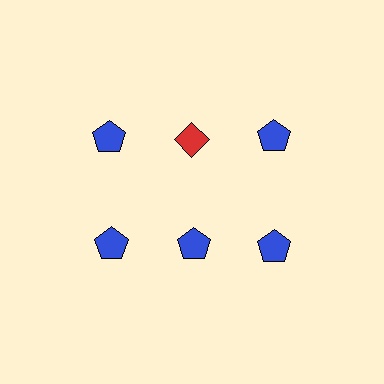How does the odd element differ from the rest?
It differs in both color (red instead of blue) and shape (diamond instead of pentagon).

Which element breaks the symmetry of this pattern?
The red diamond in the top row, second from left column breaks the symmetry. All other shapes are blue pentagons.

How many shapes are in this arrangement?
There are 6 shapes arranged in a grid pattern.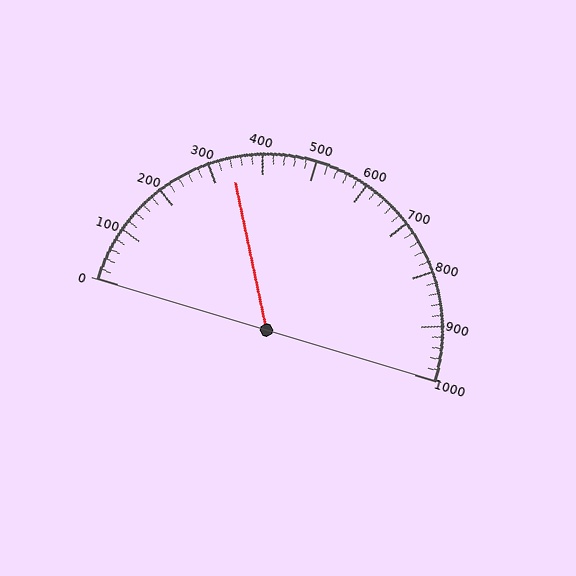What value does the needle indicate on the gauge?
The needle indicates approximately 340.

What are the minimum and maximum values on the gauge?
The gauge ranges from 0 to 1000.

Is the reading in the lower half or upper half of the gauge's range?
The reading is in the lower half of the range (0 to 1000).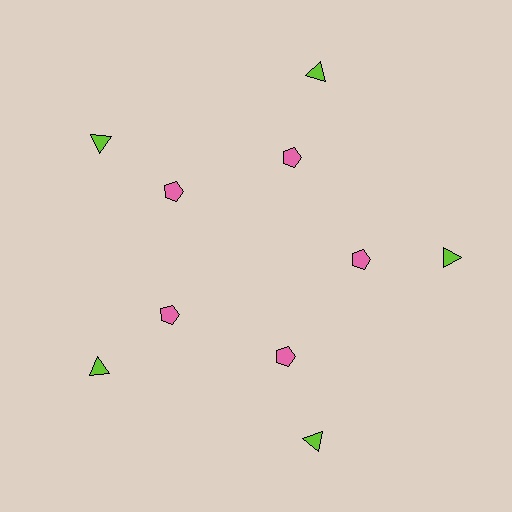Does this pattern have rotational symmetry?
Yes, this pattern has 5-fold rotational symmetry. It looks the same after rotating 72 degrees around the center.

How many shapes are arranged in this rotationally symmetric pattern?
There are 10 shapes, arranged in 5 groups of 2.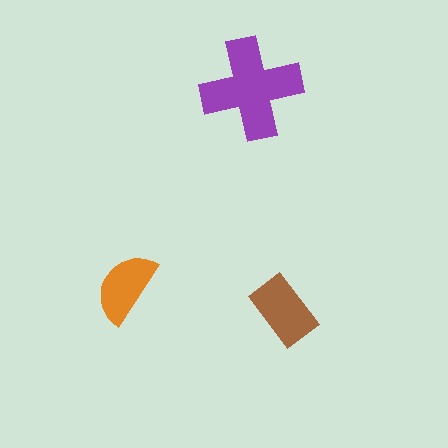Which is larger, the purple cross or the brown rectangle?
The purple cross.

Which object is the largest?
The purple cross.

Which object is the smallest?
The orange semicircle.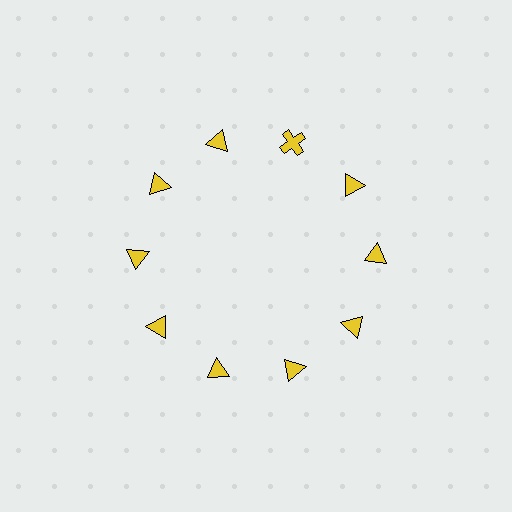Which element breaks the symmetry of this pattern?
The yellow cross at roughly the 1 o'clock position breaks the symmetry. All other shapes are yellow triangles.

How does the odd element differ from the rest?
It has a different shape: cross instead of triangle.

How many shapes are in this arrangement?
There are 10 shapes arranged in a ring pattern.